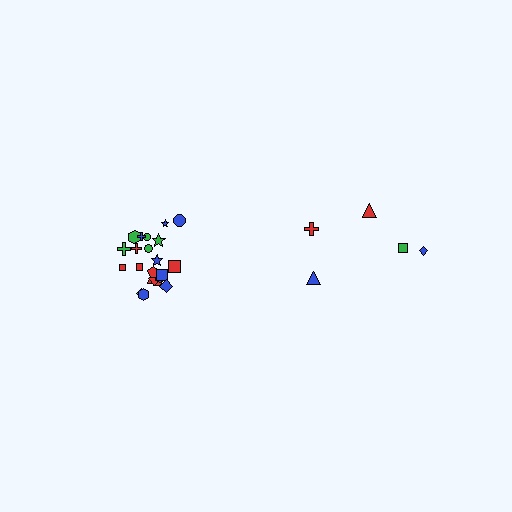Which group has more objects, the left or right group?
The left group.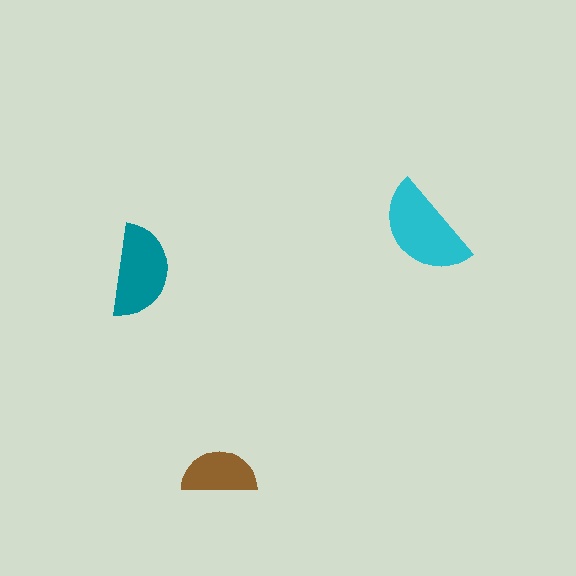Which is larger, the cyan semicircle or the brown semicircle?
The cyan one.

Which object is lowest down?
The brown semicircle is bottommost.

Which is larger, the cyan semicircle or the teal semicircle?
The cyan one.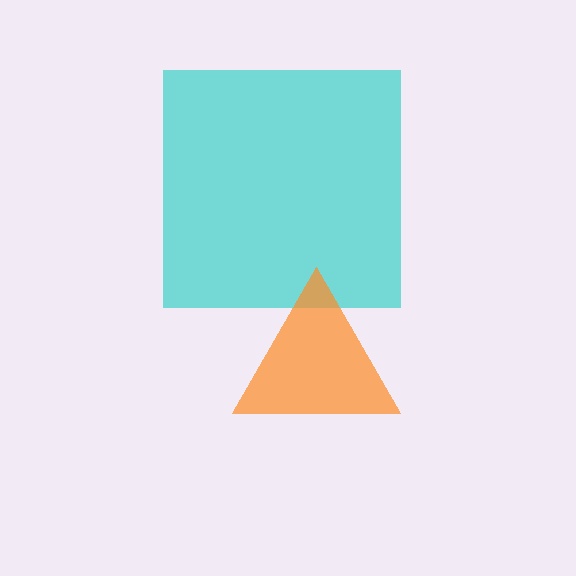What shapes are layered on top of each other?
The layered shapes are: a cyan square, an orange triangle.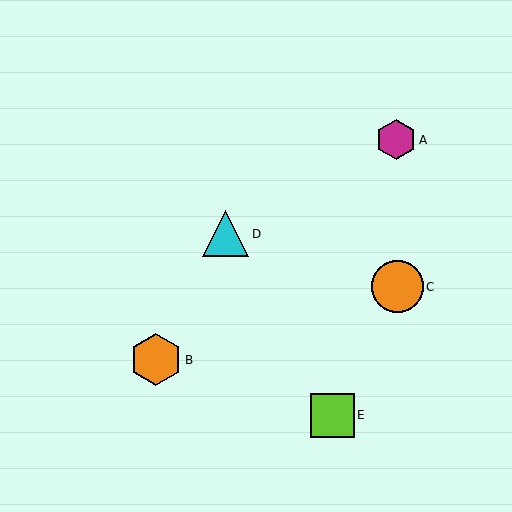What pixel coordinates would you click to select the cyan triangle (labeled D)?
Click at (226, 234) to select the cyan triangle D.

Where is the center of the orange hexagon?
The center of the orange hexagon is at (156, 360).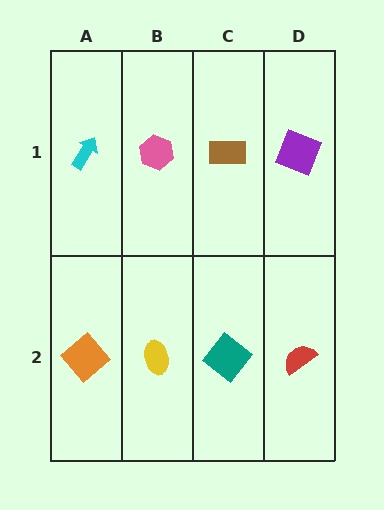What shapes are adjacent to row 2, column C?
A brown rectangle (row 1, column C), a yellow ellipse (row 2, column B), a red semicircle (row 2, column D).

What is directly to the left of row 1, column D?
A brown rectangle.